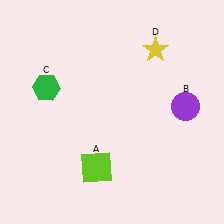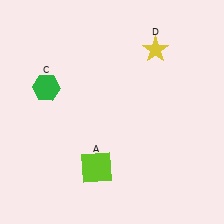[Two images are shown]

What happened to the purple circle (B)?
The purple circle (B) was removed in Image 2. It was in the top-right area of Image 1.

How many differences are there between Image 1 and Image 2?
There is 1 difference between the two images.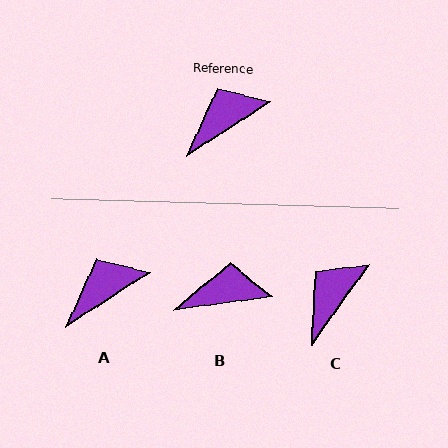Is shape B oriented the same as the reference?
No, it is off by about 26 degrees.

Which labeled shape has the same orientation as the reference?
A.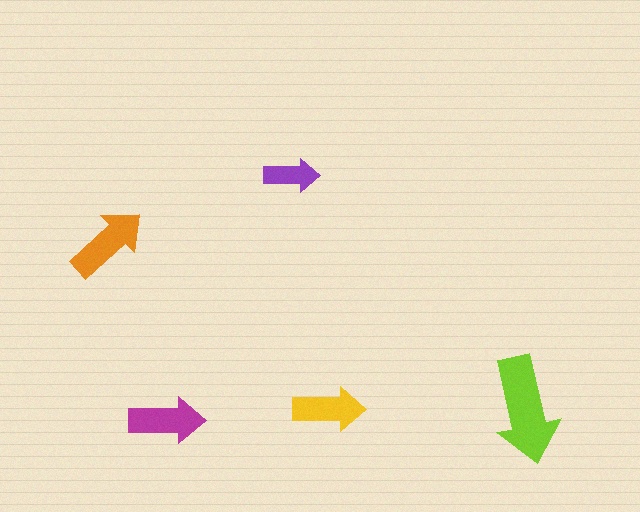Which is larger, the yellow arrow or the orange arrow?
The orange one.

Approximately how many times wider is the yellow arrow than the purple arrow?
About 1.5 times wider.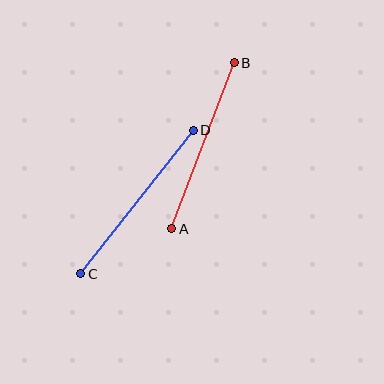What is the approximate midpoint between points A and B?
The midpoint is at approximately (203, 146) pixels.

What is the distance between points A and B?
The distance is approximately 177 pixels.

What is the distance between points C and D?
The distance is approximately 183 pixels.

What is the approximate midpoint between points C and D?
The midpoint is at approximately (137, 202) pixels.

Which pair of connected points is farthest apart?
Points C and D are farthest apart.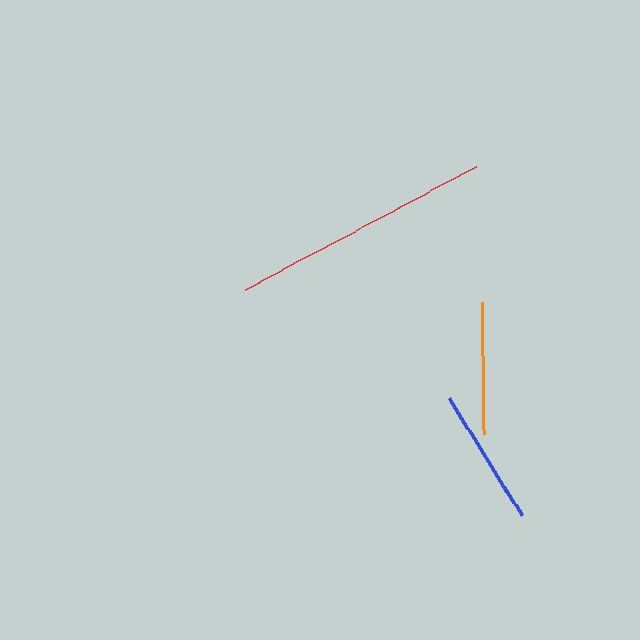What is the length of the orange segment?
The orange segment is approximately 132 pixels long.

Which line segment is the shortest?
The orange line is the shortest at approximately 132 pixels.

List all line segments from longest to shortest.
From longest to shortest: red, blue, orange.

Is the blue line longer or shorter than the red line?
The red line is longer than the blue line.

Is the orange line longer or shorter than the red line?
The red line is longer than the orange line.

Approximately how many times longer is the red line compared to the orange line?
The red line is approximately 2.0 times the length of the orange line.